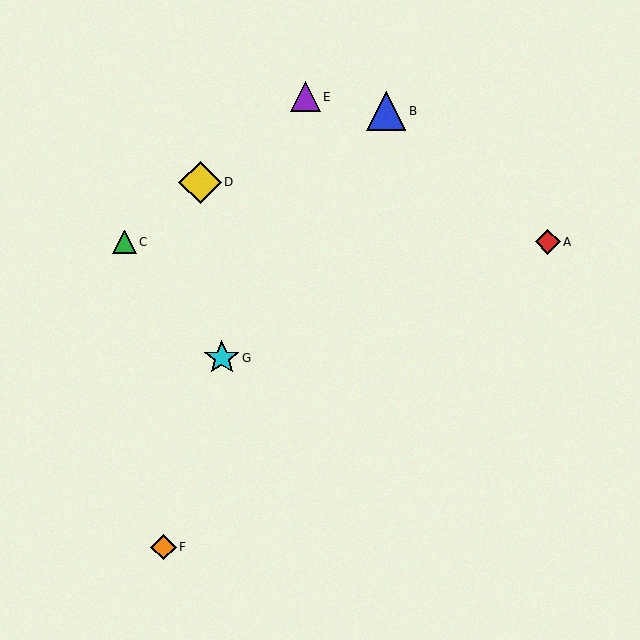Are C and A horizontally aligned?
Yes, both are at y≈242.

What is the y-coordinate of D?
Object D is at y≈182.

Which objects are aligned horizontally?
Objects A, C are aligned horizontally.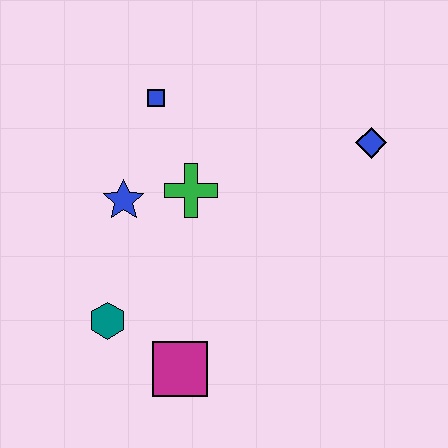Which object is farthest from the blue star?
The blue diamond is farthest from the blue star.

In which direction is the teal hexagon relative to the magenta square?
The teal hexagon is to the left of the magenta square.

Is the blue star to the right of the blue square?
No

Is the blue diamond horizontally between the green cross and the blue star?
No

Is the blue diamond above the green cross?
Yes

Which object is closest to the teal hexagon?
The magenta square is closest to the teal hexagon.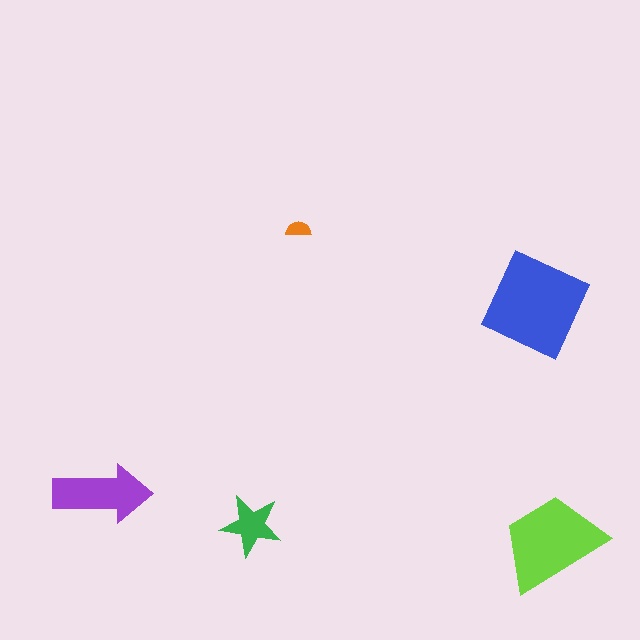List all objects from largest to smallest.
The blue square, the lime trapezoid, the purple arrow, the green star, the orange semicircle.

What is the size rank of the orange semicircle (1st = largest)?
5th.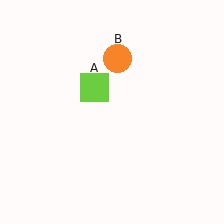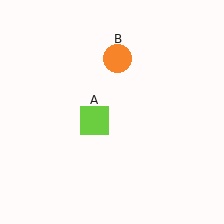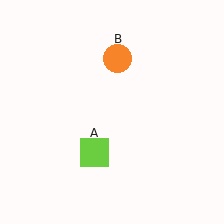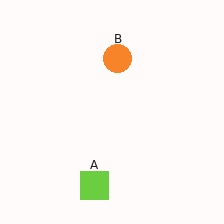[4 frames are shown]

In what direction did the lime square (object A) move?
The lime square (object A) moved down.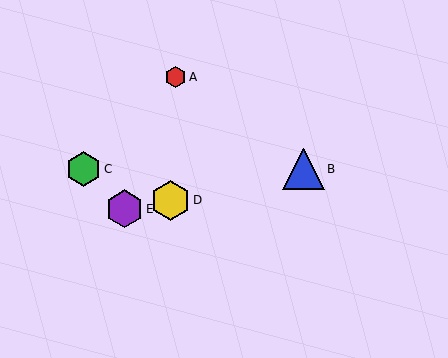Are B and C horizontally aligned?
Yes, both are at y≈169.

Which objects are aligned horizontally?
Objects B, C are aligned horizontally.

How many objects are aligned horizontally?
2 objects (B, C) are aligned horizontally.